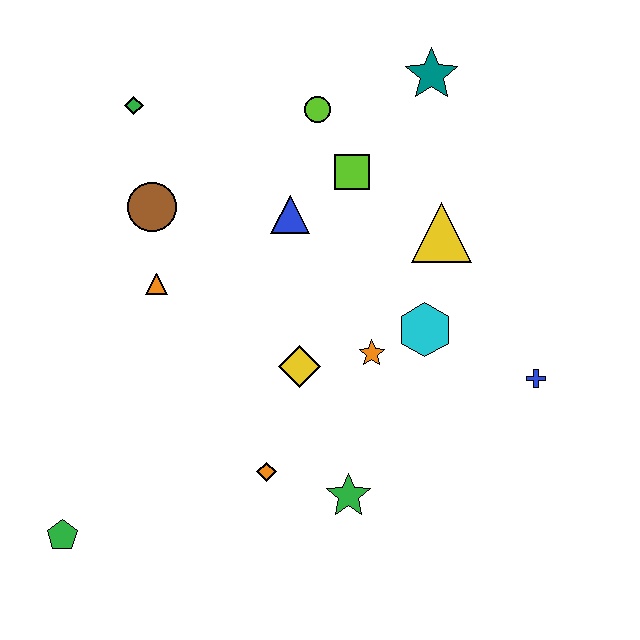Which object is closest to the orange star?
The cyan hexagon is closest to the orange star.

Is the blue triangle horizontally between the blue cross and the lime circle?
No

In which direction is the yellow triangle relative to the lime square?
The yellow triangle is to the right of the lime square.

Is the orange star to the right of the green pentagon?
Yes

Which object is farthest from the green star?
The green diamond is farthest from the green star.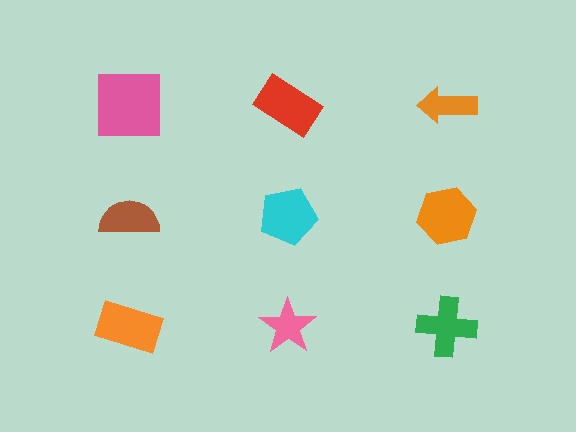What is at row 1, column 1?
A pink square.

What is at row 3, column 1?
An orange rectangle.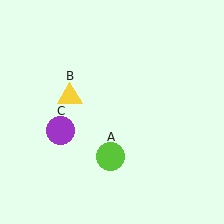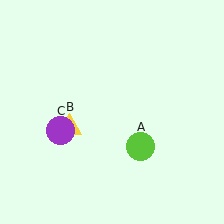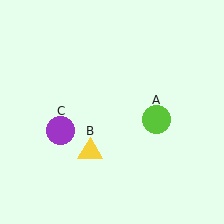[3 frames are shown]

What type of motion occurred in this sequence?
The lime circle (object A), yellow triangle (object B) rotated counterclockwise around the center of the scene.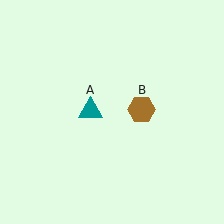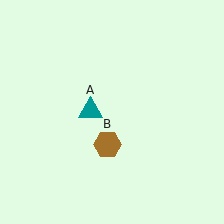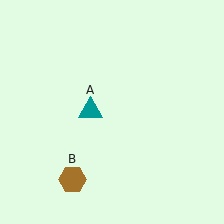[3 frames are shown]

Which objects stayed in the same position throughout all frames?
Teal triangle (object A) remained stationary.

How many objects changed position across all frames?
1 object changed position: brown hexagon (object B).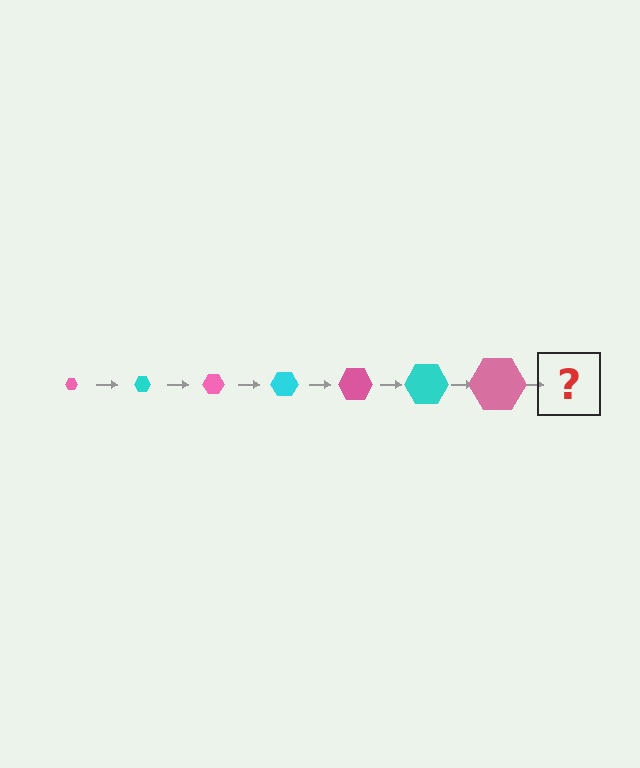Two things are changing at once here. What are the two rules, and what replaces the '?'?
The two rules are that the hexagon grows larger each step and the color cycles through pink and cyan. The '?' should be a cyan hexagon, larger than the previous one.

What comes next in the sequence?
The next element should be a cyan hexagon, larger than the previous one.